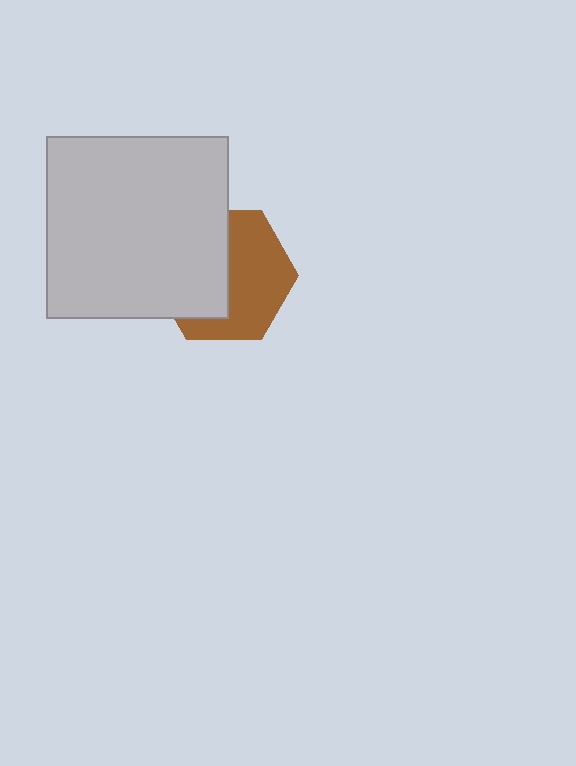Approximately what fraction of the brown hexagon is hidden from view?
Roughly 48% of the brown hexagon is hidden behind the light gray square.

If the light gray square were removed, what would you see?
You would see the complete brown hexagon.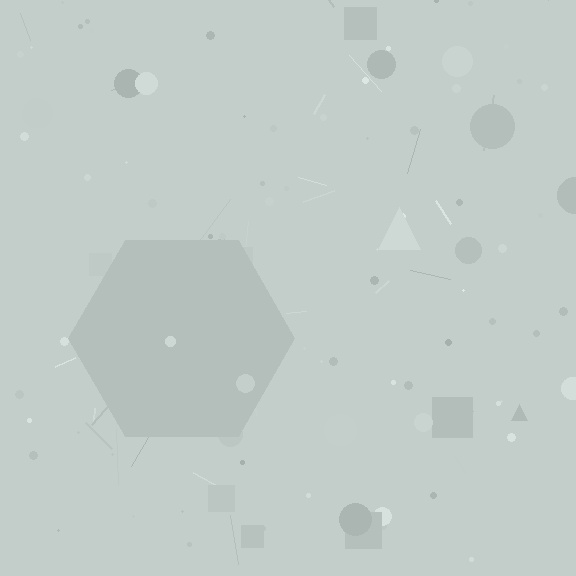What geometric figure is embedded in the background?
A hexagon is embedded in the background.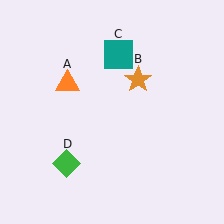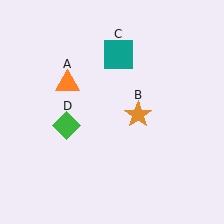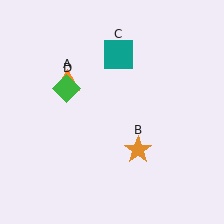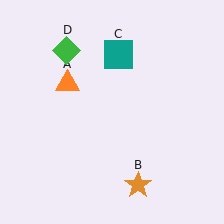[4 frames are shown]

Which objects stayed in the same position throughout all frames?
Orange triangle (object A) and teal square (object C) remained stationary.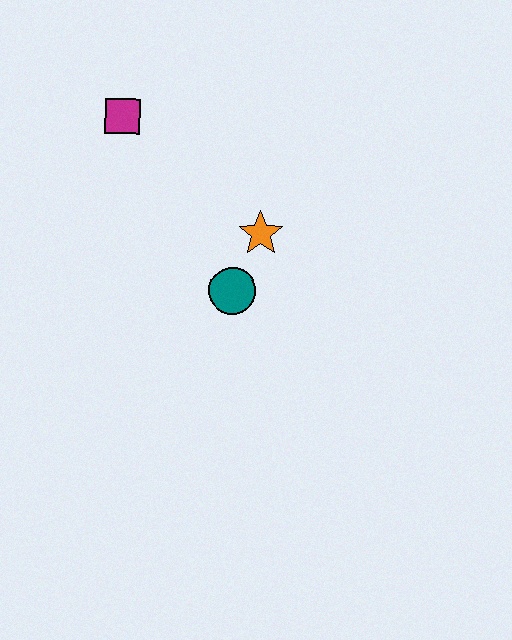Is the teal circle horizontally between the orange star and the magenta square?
Yes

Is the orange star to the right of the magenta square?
Yes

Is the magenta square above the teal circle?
Yes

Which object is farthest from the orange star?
The magenta square is farthest from the orange star.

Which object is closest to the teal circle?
The orange star is closest to the teal circle.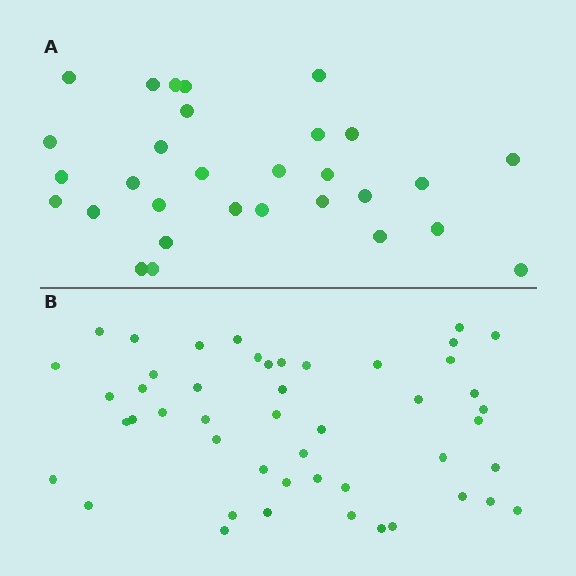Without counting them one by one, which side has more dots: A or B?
Region B (the bottom region) has more dots.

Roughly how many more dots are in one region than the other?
Region B has approximately 20 more dots than region A.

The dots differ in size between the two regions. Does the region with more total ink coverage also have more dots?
No. Region A has more total ink coverage because its dots are larger, but region B actually contains more individual dots. Total area can be misleading — the number of items is what matters here.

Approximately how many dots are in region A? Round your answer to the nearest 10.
About 30 dots.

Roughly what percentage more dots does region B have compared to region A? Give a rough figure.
About 60% more.